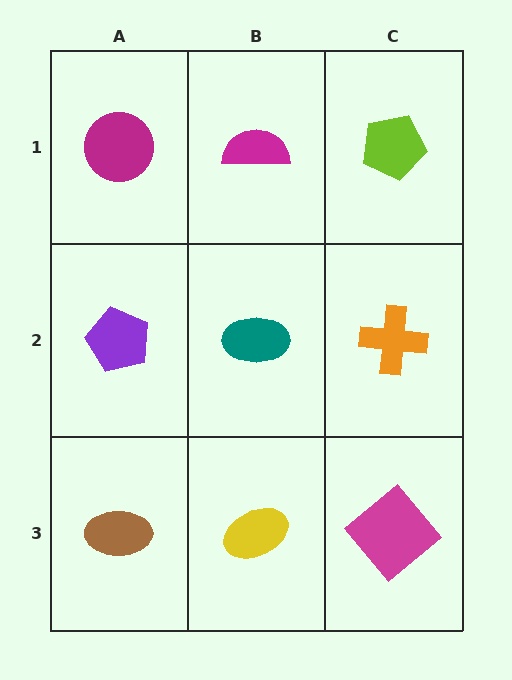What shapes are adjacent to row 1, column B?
A teal ellipse (row 2, column B), a magenta circle (row 1, column A), a lime pentagon (row 1, column C).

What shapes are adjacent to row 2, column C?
A lime pentagon (row 1, column C), a magenta diamond (row 3, column C), a teal ellipse (row 2, column B).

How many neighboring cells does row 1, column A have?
2.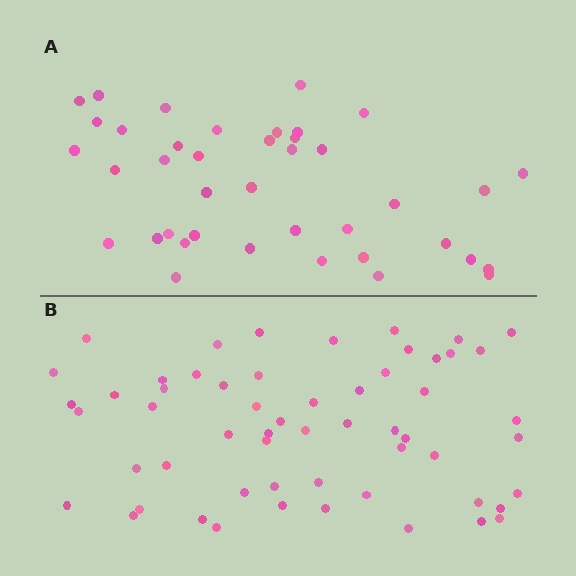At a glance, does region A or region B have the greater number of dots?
Region B (the bottom region) has more dots.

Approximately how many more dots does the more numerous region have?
Region B has approximately 15 more dots than region A.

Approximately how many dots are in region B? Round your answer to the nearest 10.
About 60 dots. (The exact count is 57, which rounds to 60.)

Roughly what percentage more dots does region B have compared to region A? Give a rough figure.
About 40% more.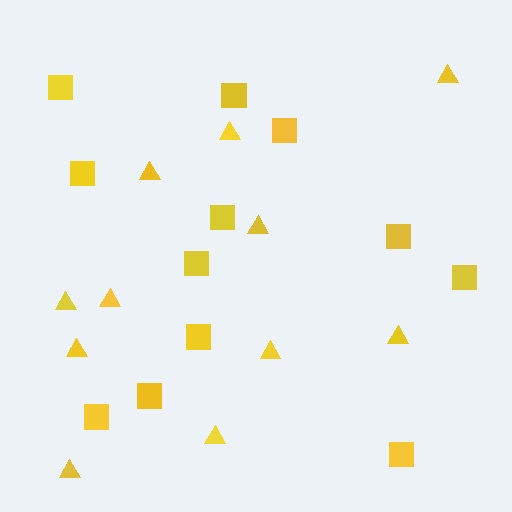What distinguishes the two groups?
There are 2 groups: one group of squares (12) and one group of triangles (11).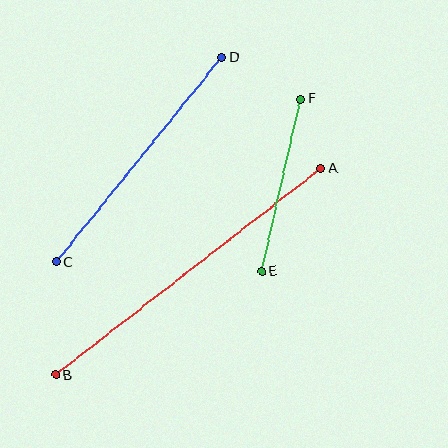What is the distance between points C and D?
The distance is approximately 263 pixels.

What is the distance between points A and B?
The distance is approximately 336 pixels.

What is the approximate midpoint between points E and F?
The midpoint is at approximately (281, 185) pixels.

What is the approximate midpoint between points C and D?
The midpoint is at approximately (139, 159) pixels.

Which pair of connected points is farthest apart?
Points A and B are farthest apart.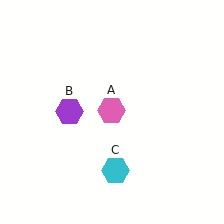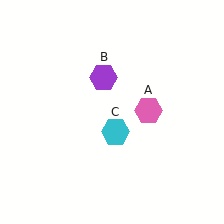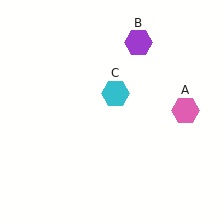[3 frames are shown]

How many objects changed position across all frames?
3 objects changed position: pink hexagon (object A), purple hexagon (object B), cyan hexagon (object C).